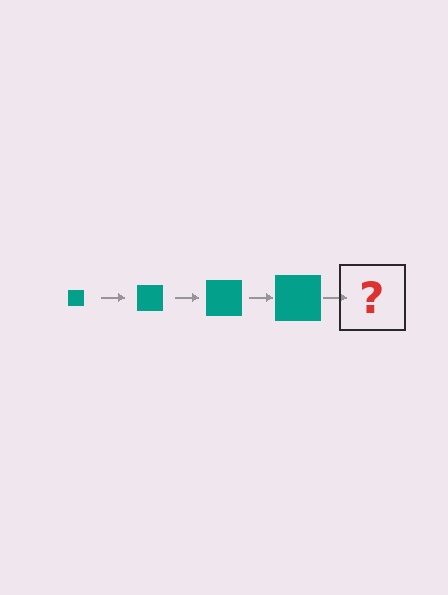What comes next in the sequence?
The next element should be a teal square, larger than the previous one.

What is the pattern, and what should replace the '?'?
The pattern is that the square gets progressively larger each step. The '?' should be a teal square, larger than the previous one.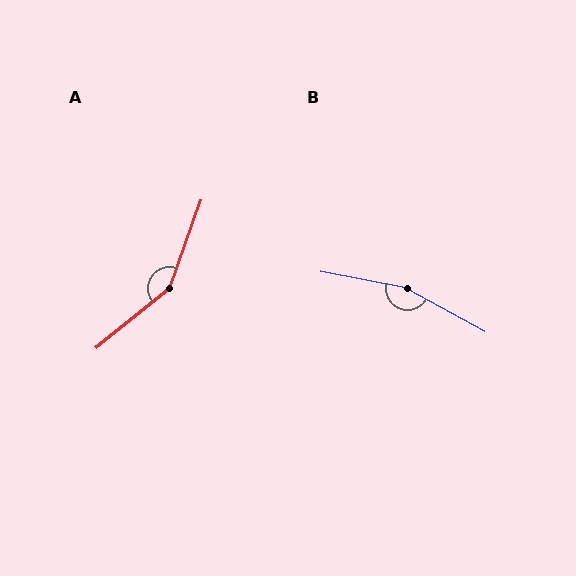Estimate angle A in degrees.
Approximately 148 degrees.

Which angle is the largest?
B, at approximately 162 degrees.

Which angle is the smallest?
A, at approximately 148 degrees.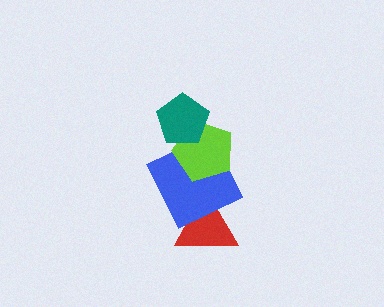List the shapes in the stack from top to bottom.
From top to bottom: the teal pentagon, the lime pentagon, the blue square, the red triangle.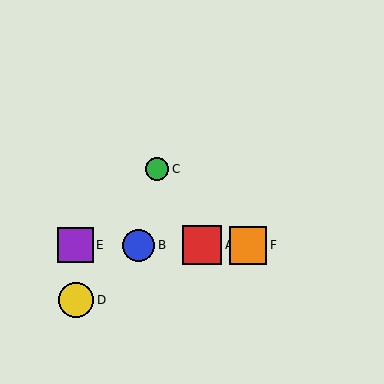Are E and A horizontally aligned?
Yes, both are at y≈245.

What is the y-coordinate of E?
Object E is at y≈245.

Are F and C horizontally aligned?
No, F is at y≈245 and C is at y≈169.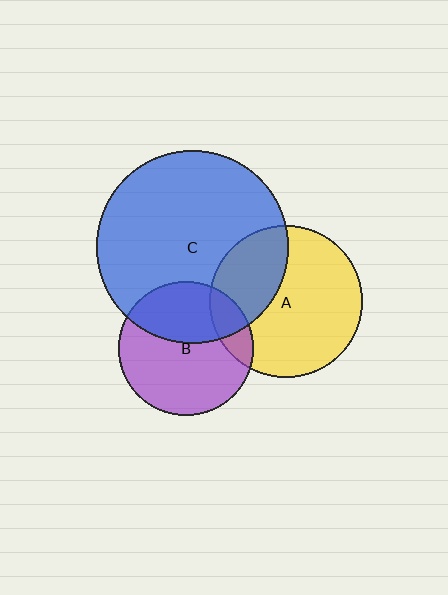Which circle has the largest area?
Circle C (blue).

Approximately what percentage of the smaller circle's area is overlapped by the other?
Approximately 40%.